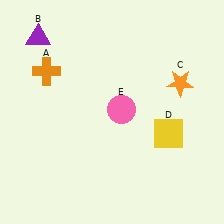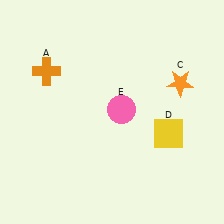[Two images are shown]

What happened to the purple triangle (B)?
The purple triangle (B) was removed in Image 2. It was in the top-left area of Image 1.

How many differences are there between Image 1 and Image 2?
There is 1 difference between the two images.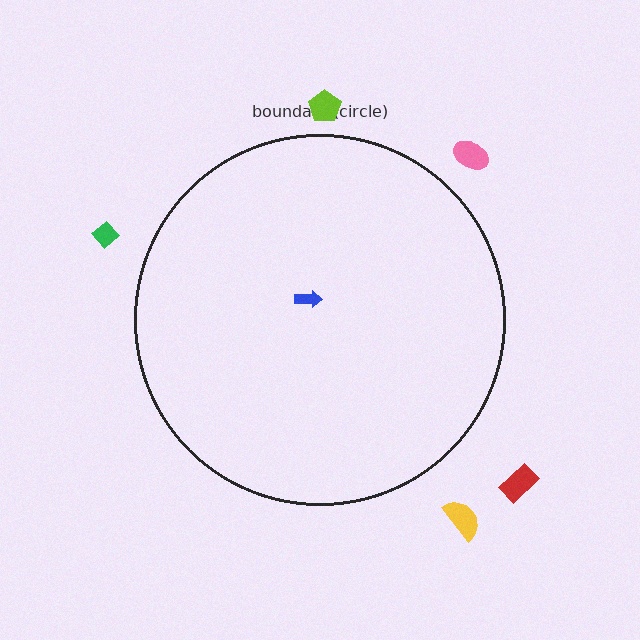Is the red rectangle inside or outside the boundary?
Outside.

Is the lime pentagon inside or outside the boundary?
Outside.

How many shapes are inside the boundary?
1 inside, 5 outside.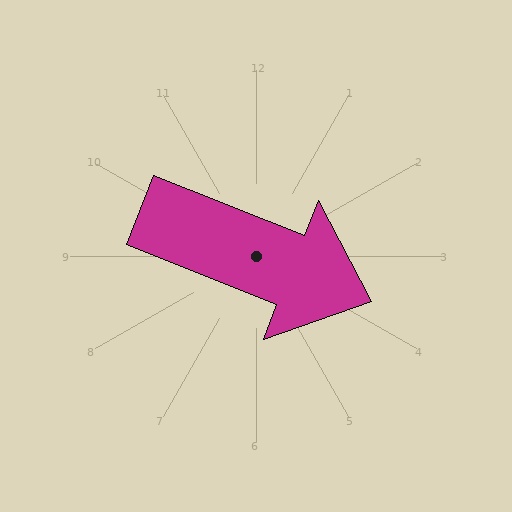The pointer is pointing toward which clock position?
Roughly 4 o'clock.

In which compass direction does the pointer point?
East.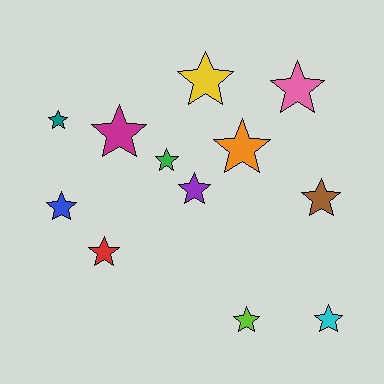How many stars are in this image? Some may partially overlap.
There are 12 stars.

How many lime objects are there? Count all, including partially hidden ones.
There is 1 lime object.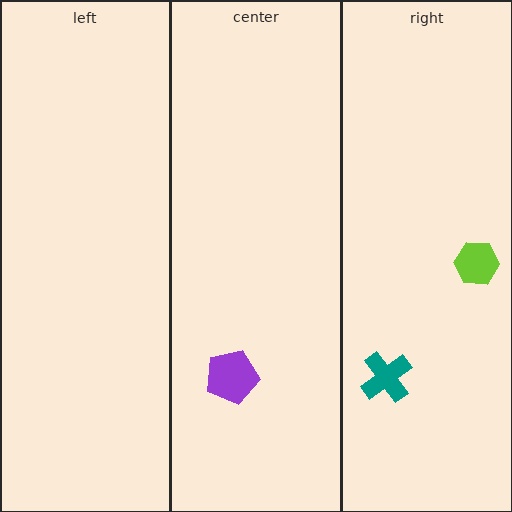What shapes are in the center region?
The purple pentagon.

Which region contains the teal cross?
The right region.